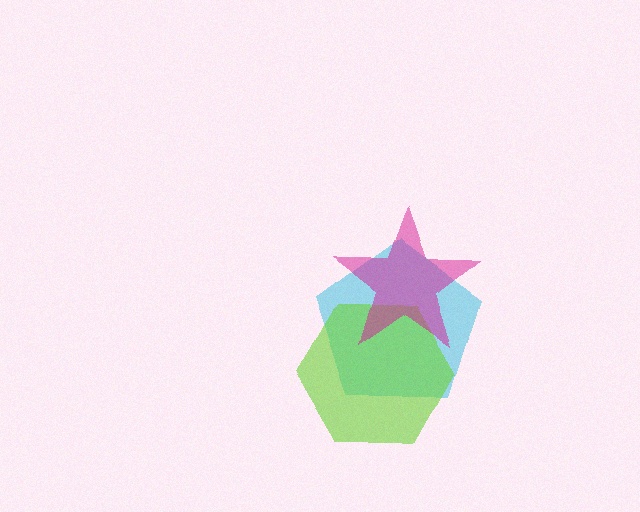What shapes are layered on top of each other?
The layered shapes are: a cyan pentagon, a lime hexagon, a magenta star.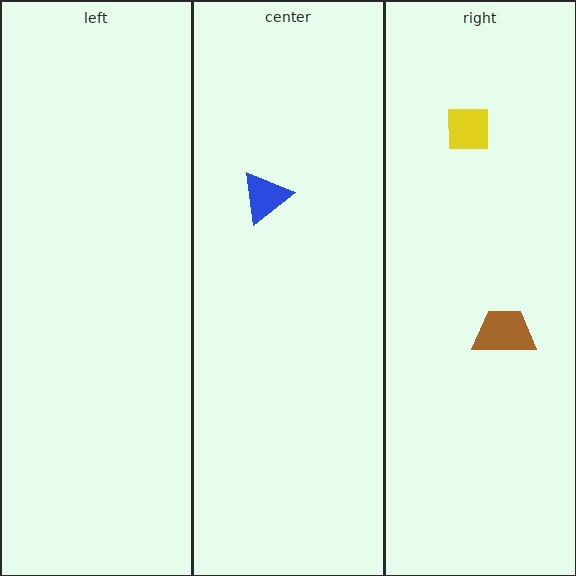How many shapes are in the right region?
2.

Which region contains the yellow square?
The right region.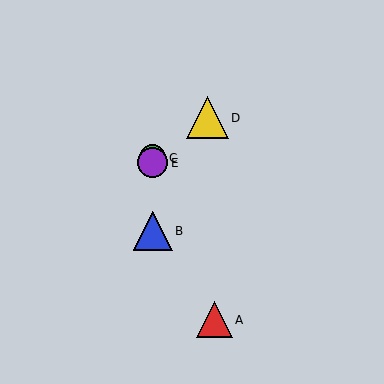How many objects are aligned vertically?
3 objects (B, C, E) are aligned vertically.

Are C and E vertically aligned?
Yes, both are at x≈153.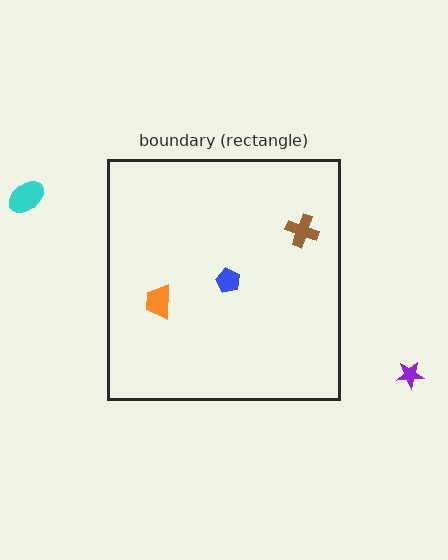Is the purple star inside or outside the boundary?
Outside.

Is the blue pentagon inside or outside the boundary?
Inside.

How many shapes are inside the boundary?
3 inside, 2 outside.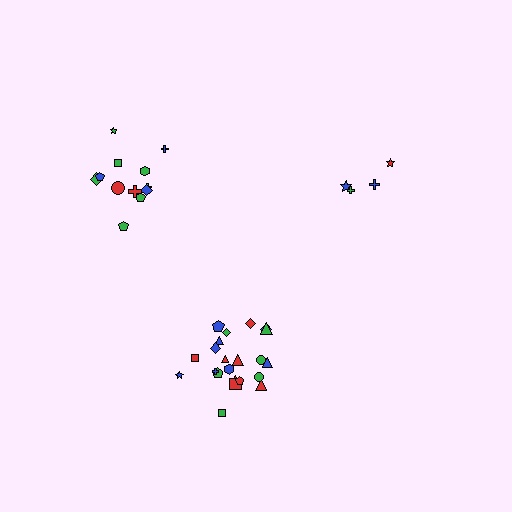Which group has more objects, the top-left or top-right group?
The top-left group.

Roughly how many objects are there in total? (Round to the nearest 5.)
Roughly 40 objects in total.